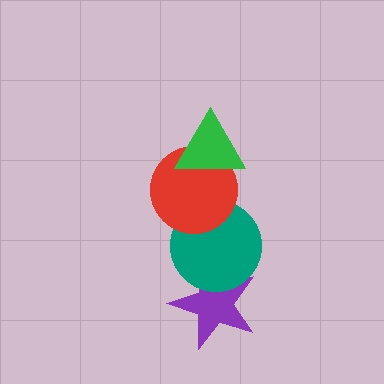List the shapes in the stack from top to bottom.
From top to bottom: the green triangle, the red circle, the teal circle, the purple star.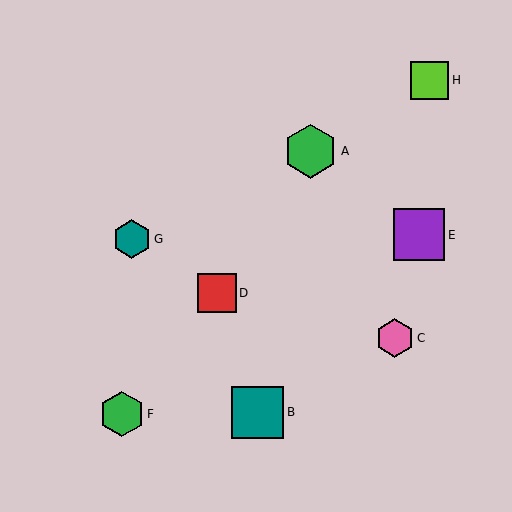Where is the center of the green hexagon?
The center of the green hexagon is at (122, 414).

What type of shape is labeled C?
Shape C is a pink hexagon.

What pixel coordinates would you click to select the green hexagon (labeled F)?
Click at (122, 414) to select the green hexagon F.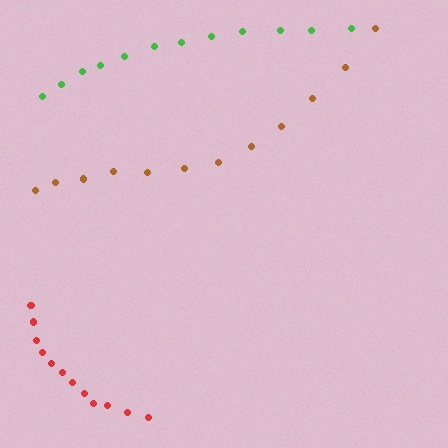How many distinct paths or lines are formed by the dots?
There are 3 distinct paths.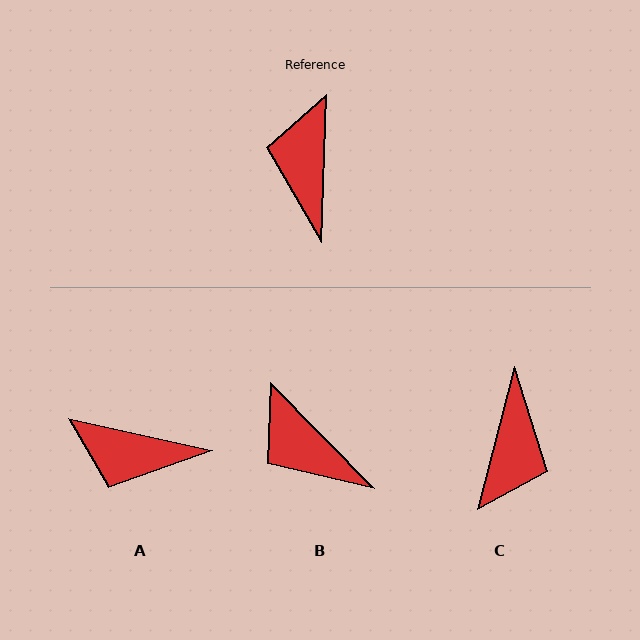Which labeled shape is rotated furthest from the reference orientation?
C, about 167 degrees away.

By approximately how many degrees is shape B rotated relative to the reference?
Approximately 47 degrees counter-clockwise.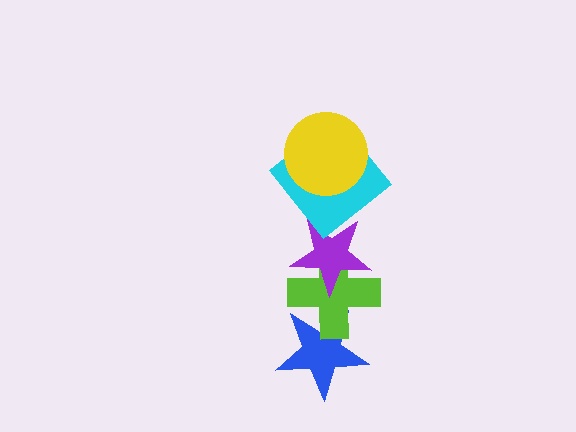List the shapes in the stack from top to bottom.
From top to bottom: the yellow circle, the cyan diamond, the purple star, the lime cross, the blue star.